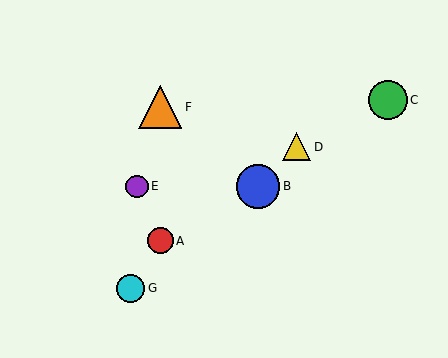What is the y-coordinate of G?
Object G is at y≈288.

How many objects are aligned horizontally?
2 objects (B, E) are aligned horizontally.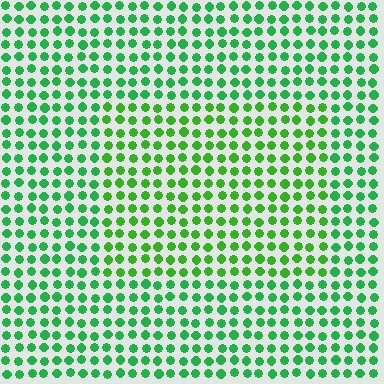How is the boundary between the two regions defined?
The boundary is defined purely by a slight shift in hue (about 25 degrees). Spacing, size, and orientation are identical on both sides.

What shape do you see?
I see a rectangle.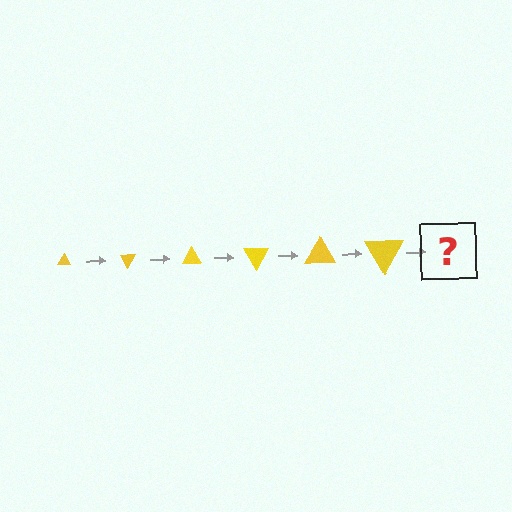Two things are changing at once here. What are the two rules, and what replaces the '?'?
The two rules are that the triangle grows larger each step and it rotates 60 degrees each step. The '?' should be a triangle, larger than the previous one and rotated 360 degrees from the start.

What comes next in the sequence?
The next element should be a triangle, larger than the previous one and rotated 360 degrees from the start.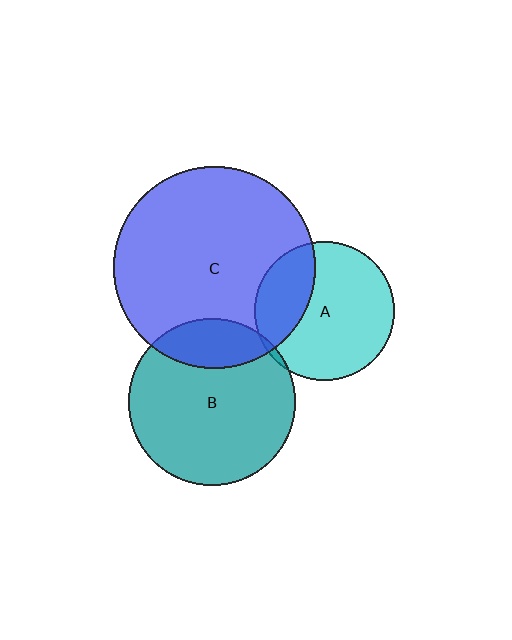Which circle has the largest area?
Circle C (blue).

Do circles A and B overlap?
Yes.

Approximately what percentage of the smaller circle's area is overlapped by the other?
Approximately 5%.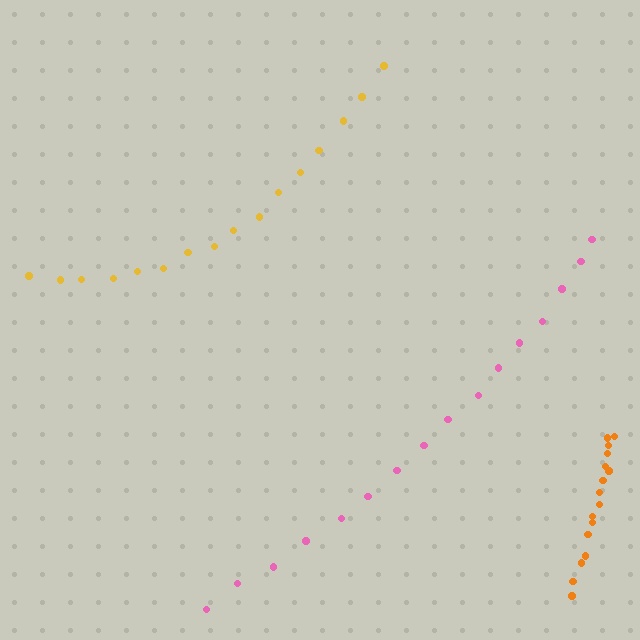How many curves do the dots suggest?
There are 3 distinct paths.